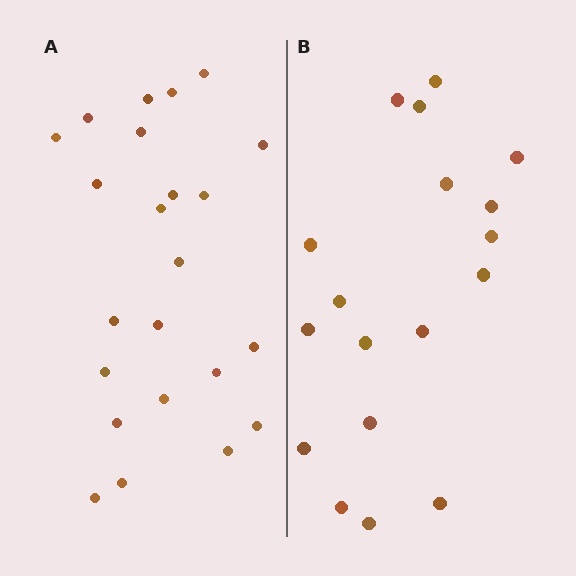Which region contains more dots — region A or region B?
Region A (the left region) has more dots.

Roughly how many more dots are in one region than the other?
Region A has about 5 more dots than region B.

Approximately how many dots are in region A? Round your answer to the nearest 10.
About 20 dots. (The exact count is 23, which rounds to 20.)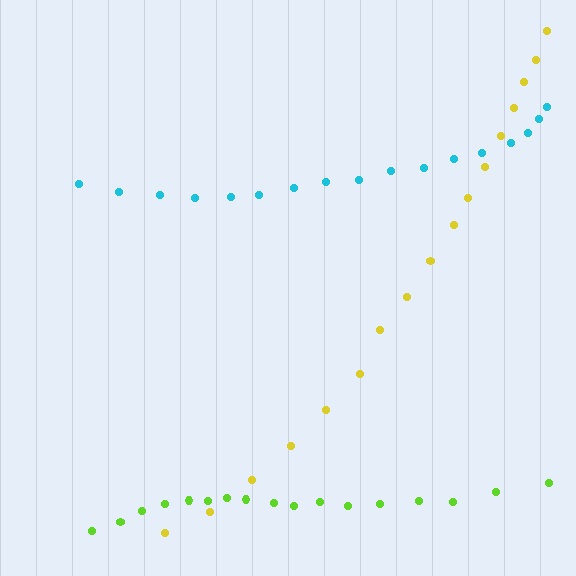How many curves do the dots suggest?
There are 3 distinct paths.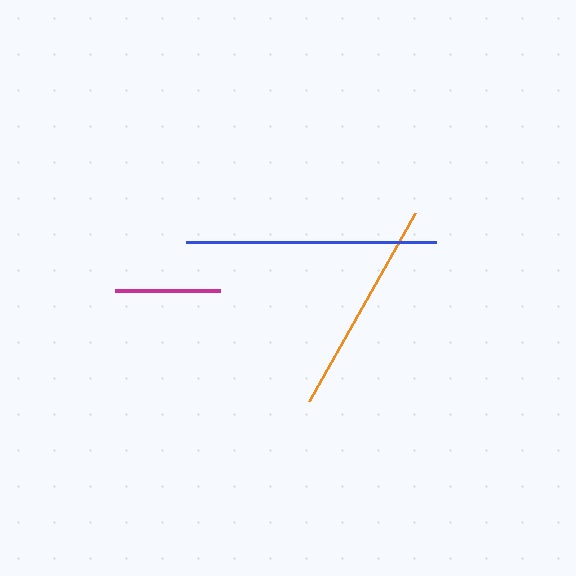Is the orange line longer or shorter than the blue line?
The blue line is longer than the orange line.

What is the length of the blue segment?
The blue segment is approximately 250 pixels long.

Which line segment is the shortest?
The magenta line is the shortest at approximately 106 pixels.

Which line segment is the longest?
The blue line is the longest at approximately 250 pixels.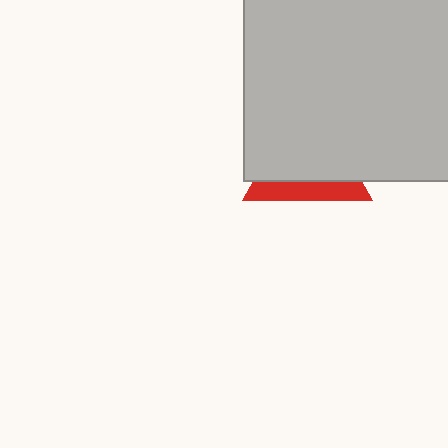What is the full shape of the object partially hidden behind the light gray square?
The partially hidden object is a red triangle.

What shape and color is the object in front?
The object in front is a light gray square.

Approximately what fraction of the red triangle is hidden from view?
Roughly 68% of the red triangle is hidden behind the light gray square.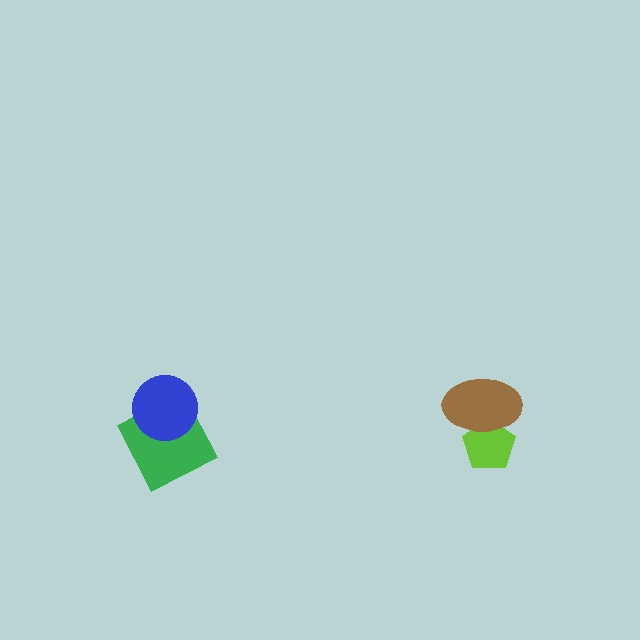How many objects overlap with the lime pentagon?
1 object overlaps with the lime pentagon.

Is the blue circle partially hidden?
No, no other shape covers it.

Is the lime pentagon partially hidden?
Yes, it is partially covered by another shape.